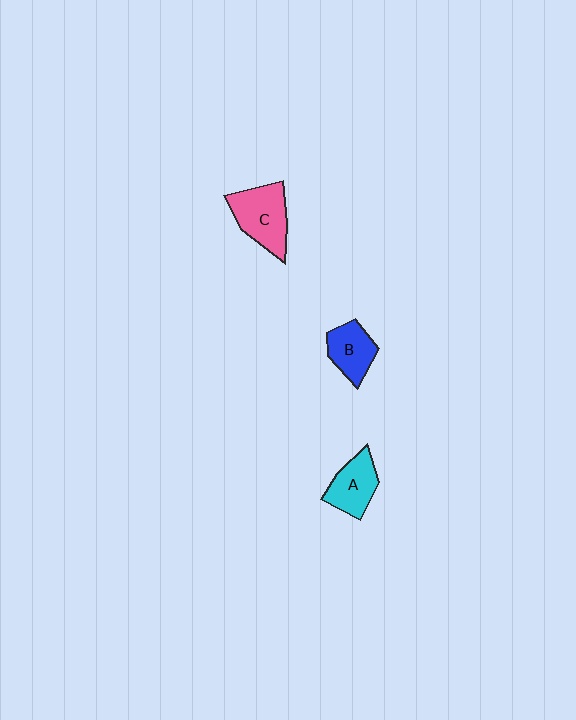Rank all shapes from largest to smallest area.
From largest to smallest: C (pink), A (cyan), B (blue).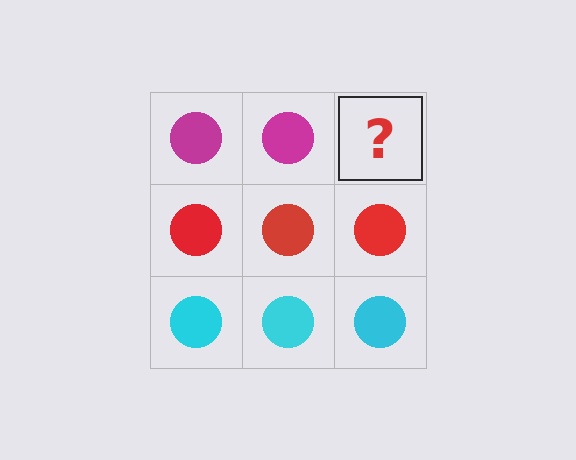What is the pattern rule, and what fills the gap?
The rule is that each row has a consistent color. The gap should be filled with a magenta circle.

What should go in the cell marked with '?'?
The missing cell should contain a magenta circle.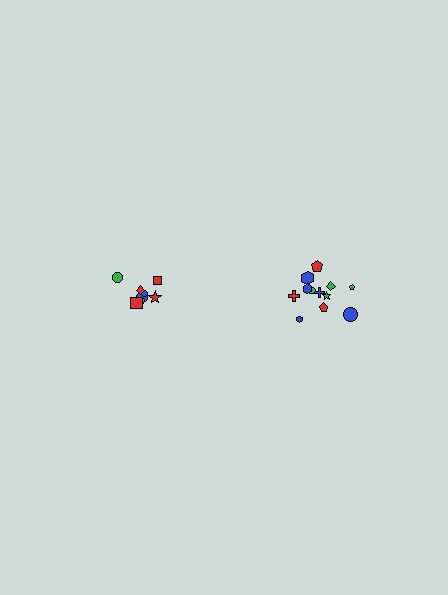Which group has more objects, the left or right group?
The right group.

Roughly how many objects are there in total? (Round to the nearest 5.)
Roughly 20 objects in total.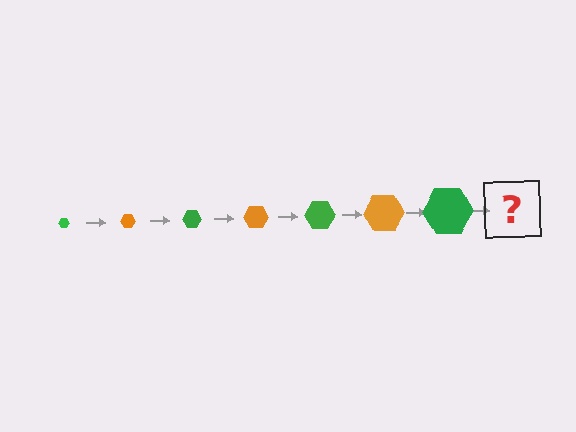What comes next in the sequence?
The next element should be an orange hexagon, larger than the previous one.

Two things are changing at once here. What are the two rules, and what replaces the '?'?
The two rules are that the hexagon grows larger each step and the color cycles through green and orange. The '?' should be an orange hexagon, larger than the previous one.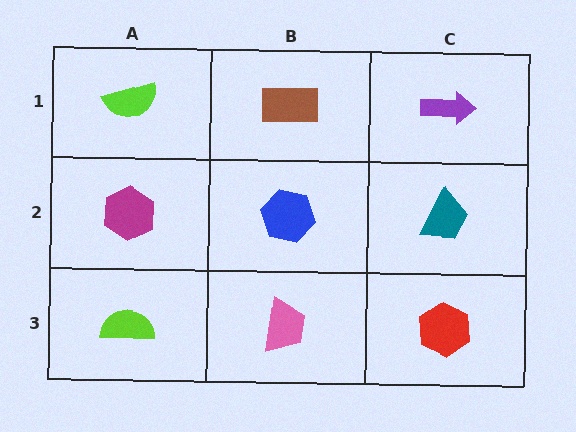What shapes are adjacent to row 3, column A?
A magenta hexagon (row 2, column A), a pink trapezoid (row 3, column B).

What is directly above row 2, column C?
A purple arrow.